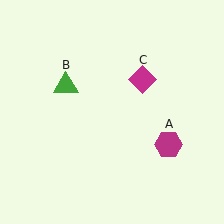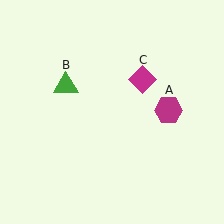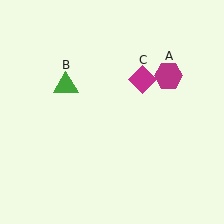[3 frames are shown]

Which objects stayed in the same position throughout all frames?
Green triangle (object B) and magenta diamond (object C) remained stationary.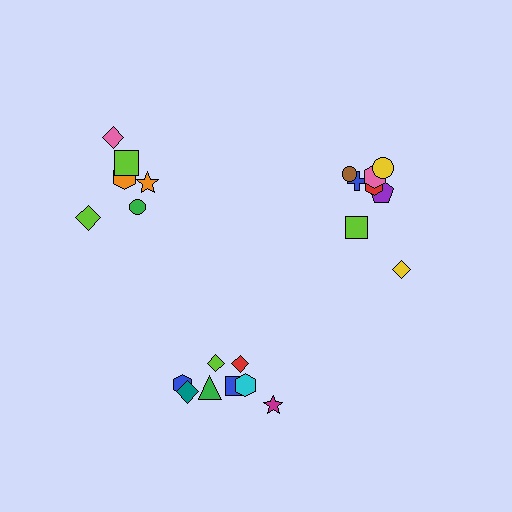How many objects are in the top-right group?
There are 8 objects.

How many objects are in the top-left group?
There are 6 objects.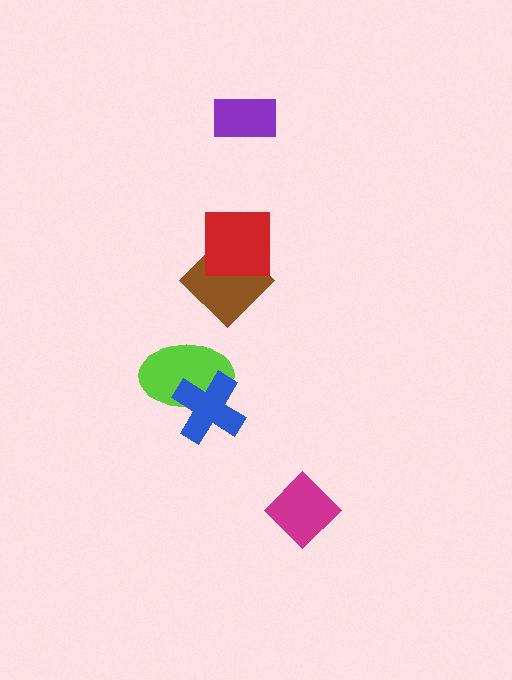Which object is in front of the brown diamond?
The red square is in front of the brown diamond.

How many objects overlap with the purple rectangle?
0 objects overlap with the purple rectangle.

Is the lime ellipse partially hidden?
Yes, it is partially covered by another shape.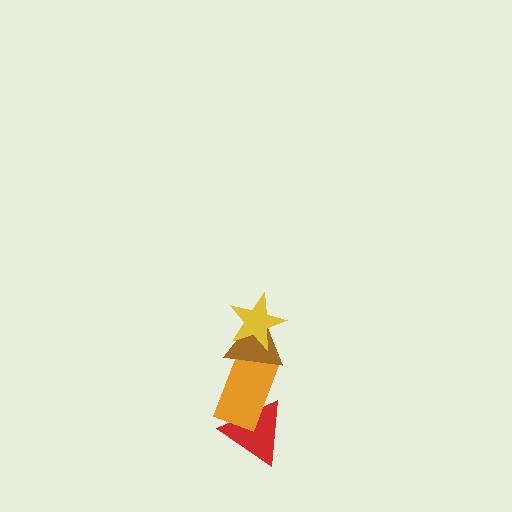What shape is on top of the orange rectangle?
The brown triangle is on top of the orange rectangle.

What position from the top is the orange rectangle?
The orange rectangle is 3rd from the top.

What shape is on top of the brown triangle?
The yellow star is on top of the brown triangle.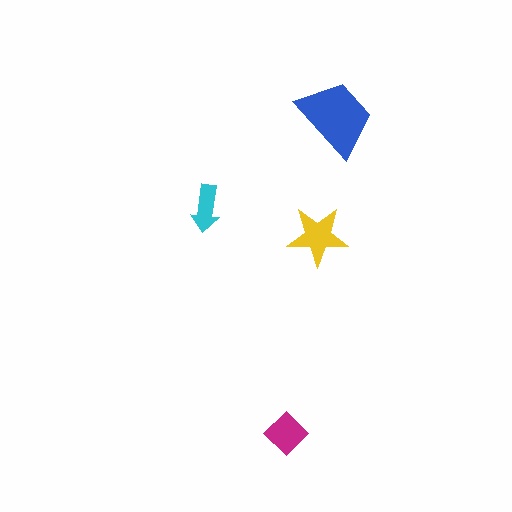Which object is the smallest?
The cyan arrow.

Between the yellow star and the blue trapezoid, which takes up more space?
The blue trapezoid.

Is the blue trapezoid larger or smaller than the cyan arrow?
Larger.